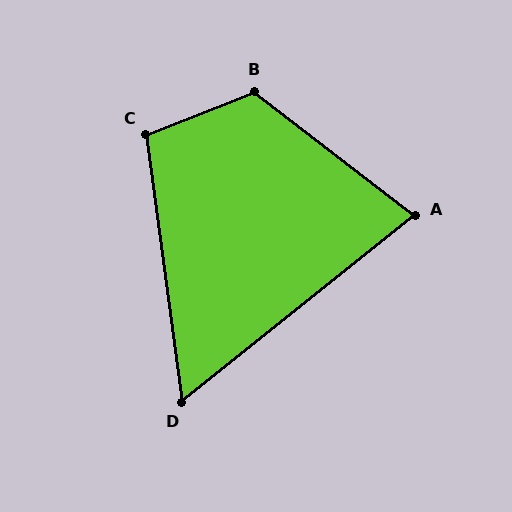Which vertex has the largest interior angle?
B, at approximately 121 degrees.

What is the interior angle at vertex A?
Approximately 76 degrees (acute).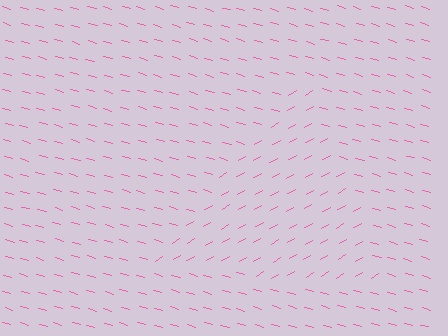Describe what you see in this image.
The image is filled with small pink line segments. A triangle region in the image has lines oriented differently from the surrounding lines, creating a visible texture boundary.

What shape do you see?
I see a triangle.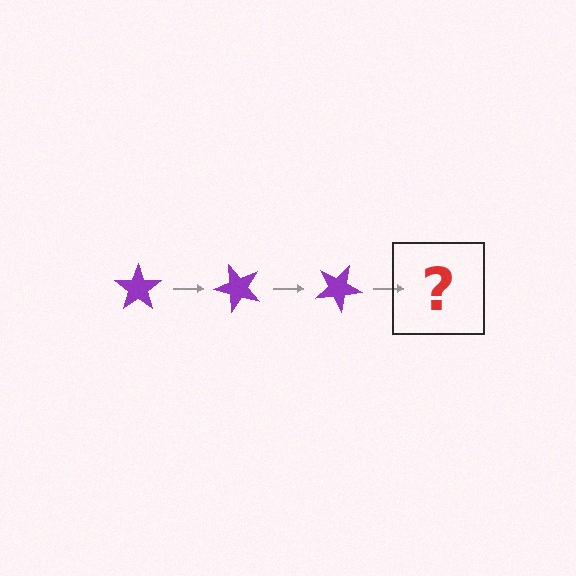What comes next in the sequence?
The next element should be a purple star rotated 150 degrees.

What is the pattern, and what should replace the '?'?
The pattern is that the star rotates 50 degrees each step. The '?' should be a purple star rotated 150 degrees.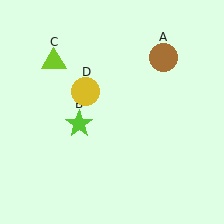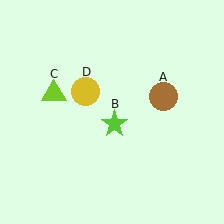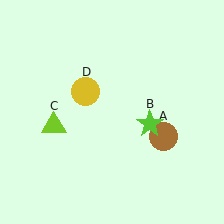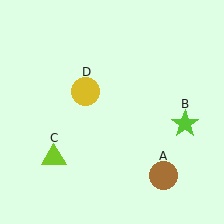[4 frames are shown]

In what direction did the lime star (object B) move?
The lime star (object B) moved right.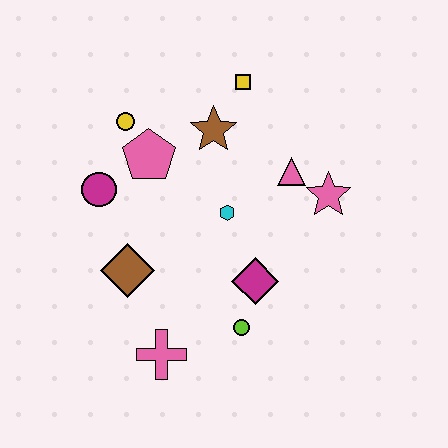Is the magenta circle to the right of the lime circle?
No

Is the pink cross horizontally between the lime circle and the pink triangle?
No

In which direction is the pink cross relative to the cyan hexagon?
The pink cross is below the cyan hexagon.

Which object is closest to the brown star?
The yellow square is closest to the brown star.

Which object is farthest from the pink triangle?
The pink cross is farthest from the pink triangle.